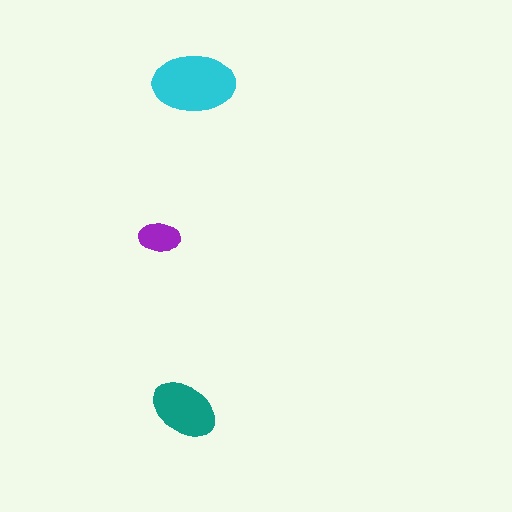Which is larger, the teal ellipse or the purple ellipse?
The teal one.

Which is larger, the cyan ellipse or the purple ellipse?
The cyan one.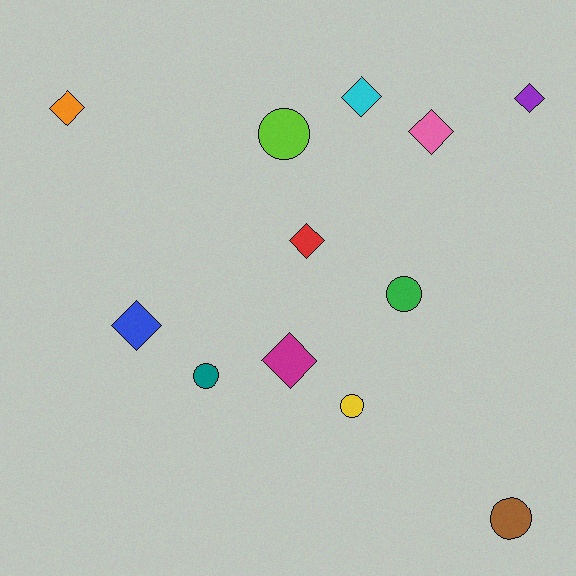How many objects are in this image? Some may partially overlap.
There are 12 objects.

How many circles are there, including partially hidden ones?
There are 5 circles.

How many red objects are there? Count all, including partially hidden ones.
There is 1 red object.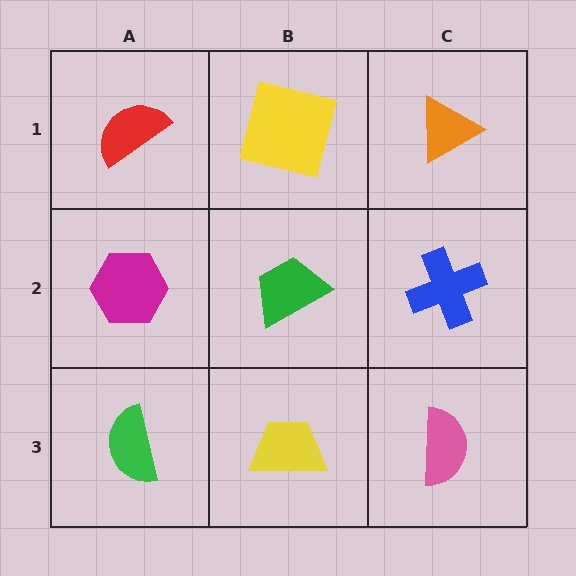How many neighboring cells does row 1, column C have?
2.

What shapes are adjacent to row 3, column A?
A magenta hexagon (row 2, column A), a yellow trapezoid (row 3, column B).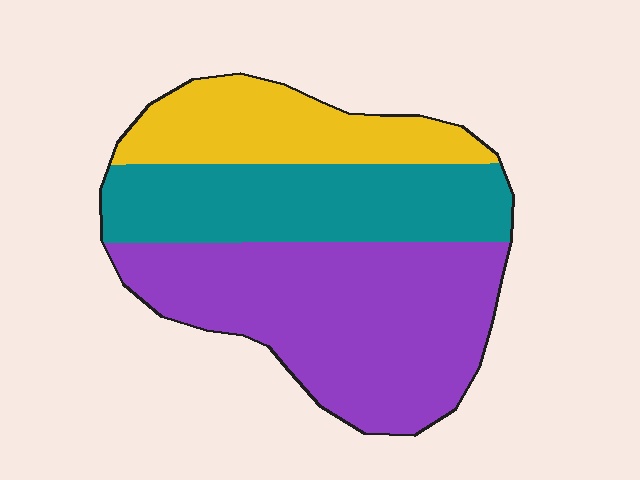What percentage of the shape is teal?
Teal takes up about one third (1/3) of the shape.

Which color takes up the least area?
Yellow, at roughly 20%.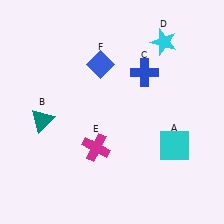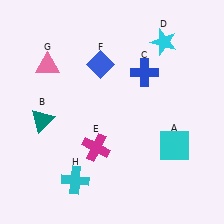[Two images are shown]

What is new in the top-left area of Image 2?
A pink triangle (G) was added in the top-left area of Image 2.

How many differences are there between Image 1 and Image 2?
There are 2 differences between the two images.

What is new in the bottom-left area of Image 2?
A cyan cross (H) was added in the bottom-left area of Image 2.